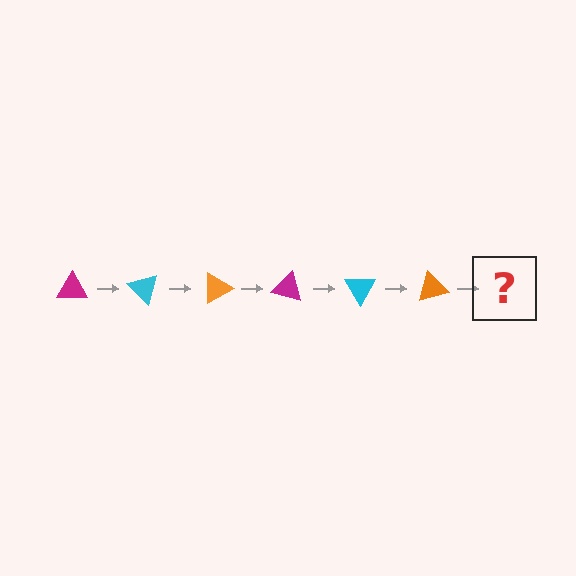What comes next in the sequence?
The next element should be a magenta triangle, rotated 270 degrees from the start.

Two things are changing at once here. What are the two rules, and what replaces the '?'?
The two rules are that it rotates 45 degrees each step and the color cycles through magenta, cyan, and orange. The '?' should be a magenta triangle, rotated 270 degrees from the start.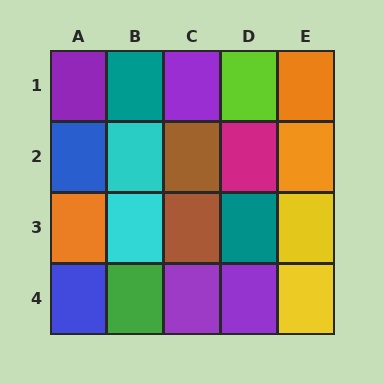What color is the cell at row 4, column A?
Blue.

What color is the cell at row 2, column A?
Blue.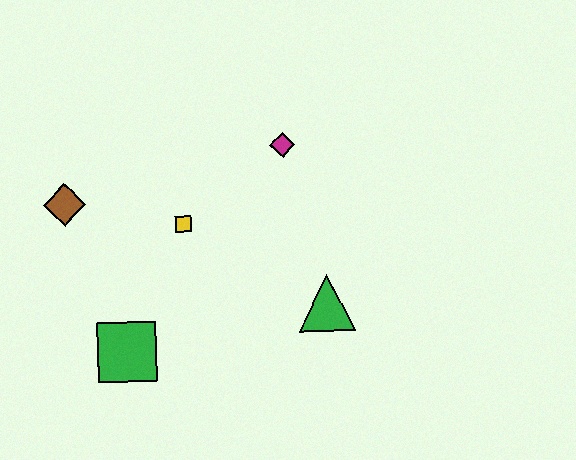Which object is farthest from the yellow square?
The green triangle is farthest from the yellow square.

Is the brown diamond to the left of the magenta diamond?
Yes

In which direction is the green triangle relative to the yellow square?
The green triangle is to the right of the yellow square.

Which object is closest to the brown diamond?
The yellow square is closest to the brown diamond.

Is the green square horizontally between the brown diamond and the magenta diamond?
Yes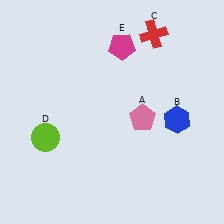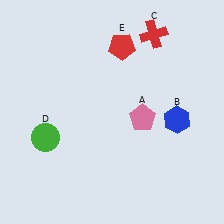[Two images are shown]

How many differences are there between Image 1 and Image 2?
There are 2 differences between the two images.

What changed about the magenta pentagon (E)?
In Image 1, E is magenta. In Image 2, it changed to red.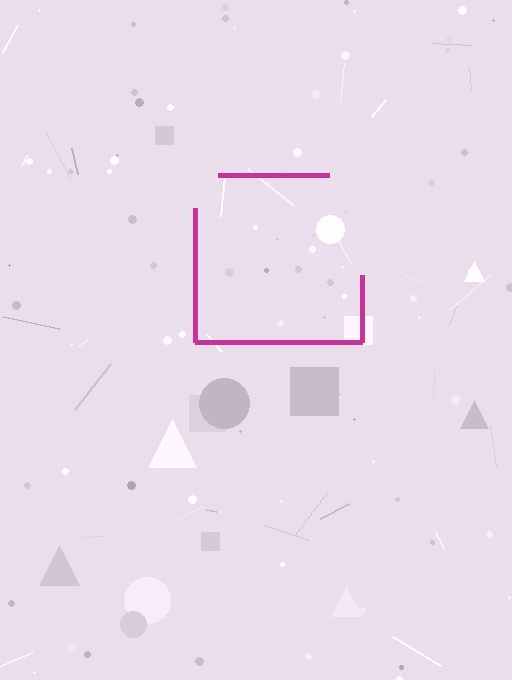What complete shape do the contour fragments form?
The contour fragments form a square.